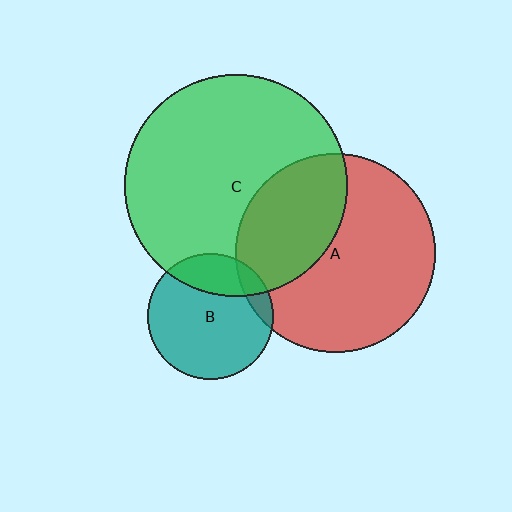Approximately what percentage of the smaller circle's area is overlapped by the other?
Approximately 25%.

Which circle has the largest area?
Circle C (green).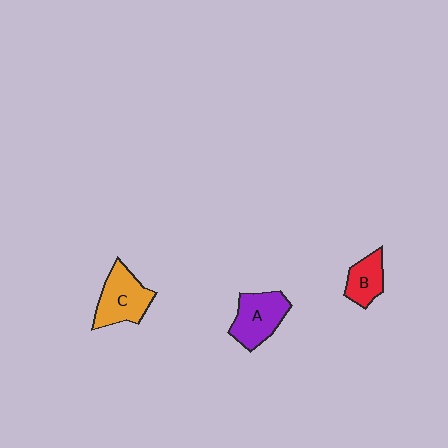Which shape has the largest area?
Shape C (orange).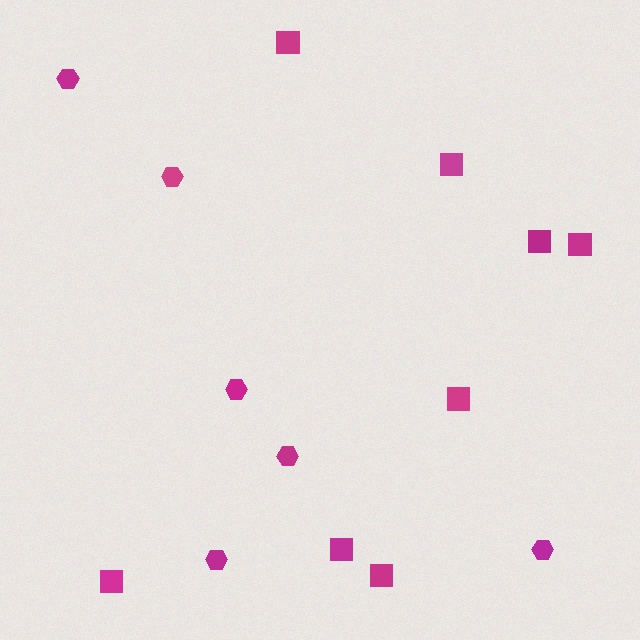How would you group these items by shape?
There are 2 groups: one group of squares (8) and one group of hexagons (6).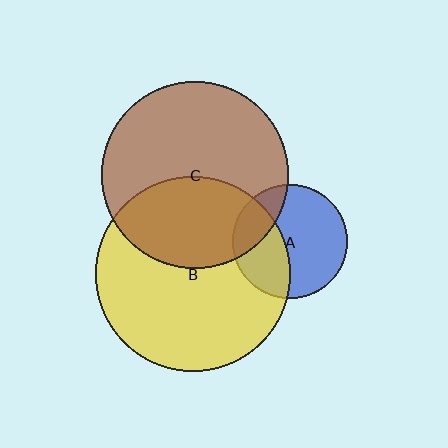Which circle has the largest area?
Circle B (yellow).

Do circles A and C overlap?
Yes.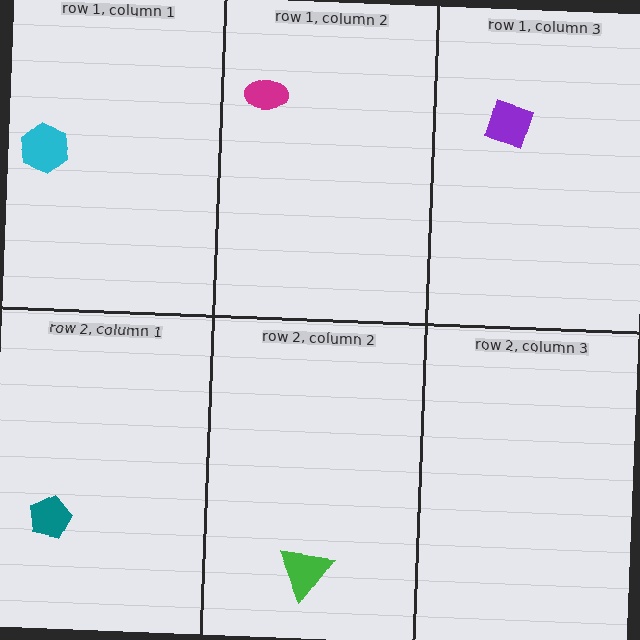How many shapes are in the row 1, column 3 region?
1.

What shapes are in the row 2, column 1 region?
The teal pentagon.